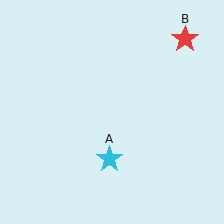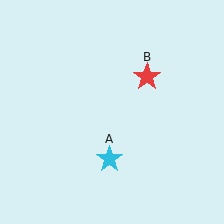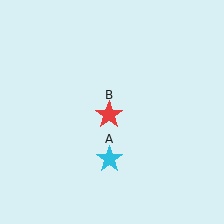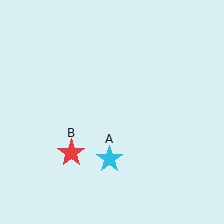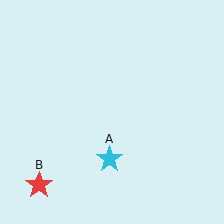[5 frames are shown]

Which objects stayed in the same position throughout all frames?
Cyan star (object A) remained stationary.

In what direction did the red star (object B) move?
The red star (object B) moved down and to the left.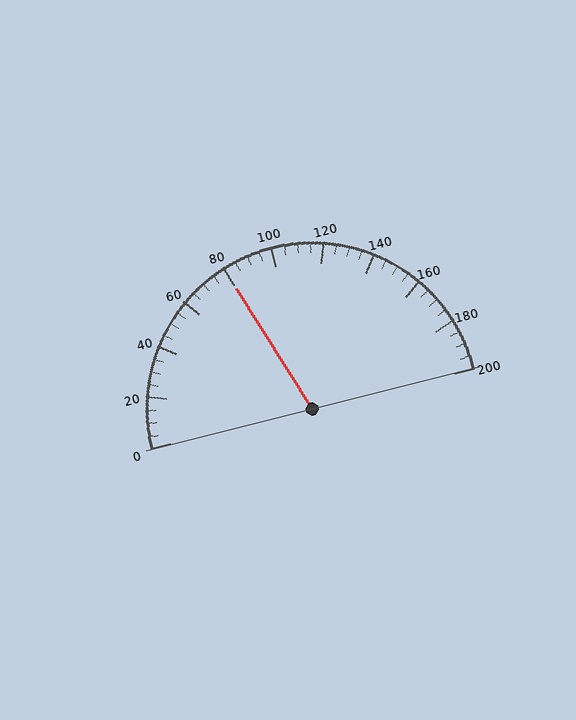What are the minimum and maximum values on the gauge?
The gauge ranges from 0 to 200.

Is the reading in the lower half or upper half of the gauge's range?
The reading is in the lower half of the range (0 to 200).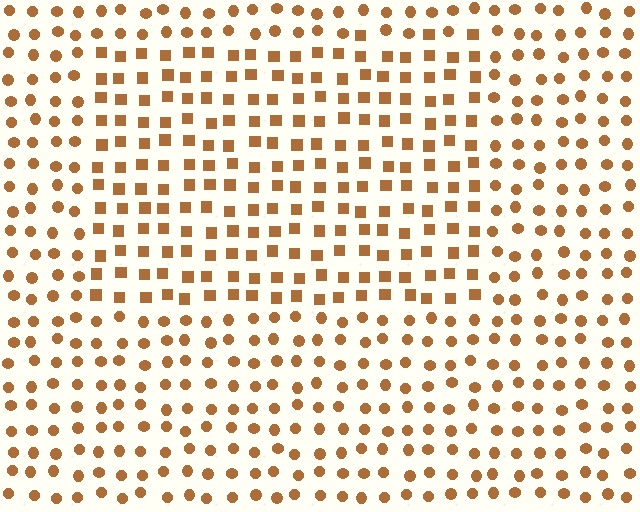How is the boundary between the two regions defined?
The boundary is defined by a change in element shape: squares inside vs. circles outside. All elements share the same color and spacing.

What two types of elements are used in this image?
The image uses squares inside the rectangle region and circles outside it.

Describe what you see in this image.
The image is filled with small brown elements arranged in a uniform grid. A rectangle-shaped region contains squares, while the surrounding area contains circles. The boundary is defined purely by the change in element shape.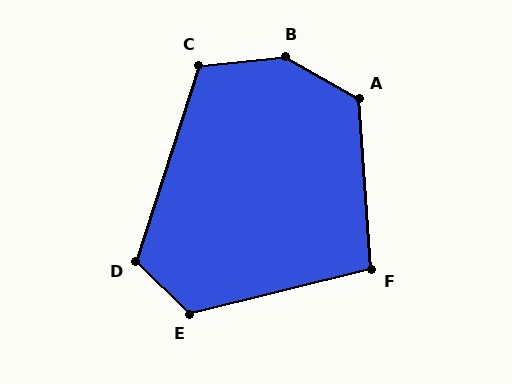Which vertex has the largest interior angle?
B, at approximately 144 degrees.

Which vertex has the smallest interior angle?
F, at approximately 100 degrees.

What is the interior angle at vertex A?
Approximately 124 degrees (obtuse).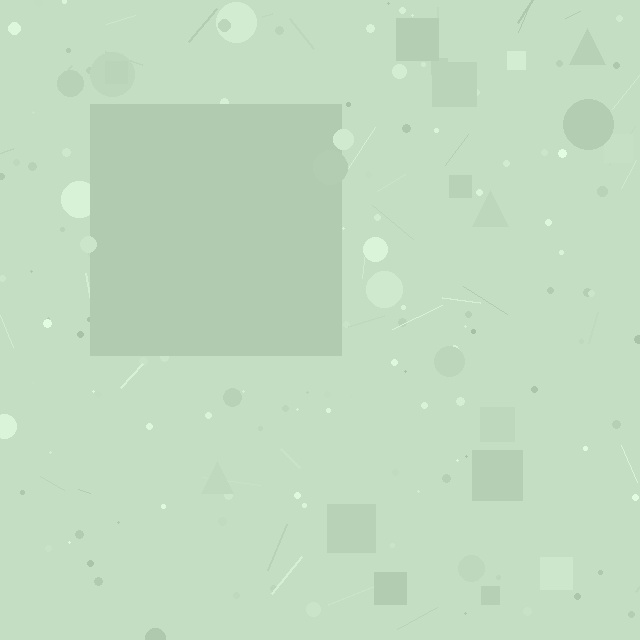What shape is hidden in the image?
A square is hidden in the image.